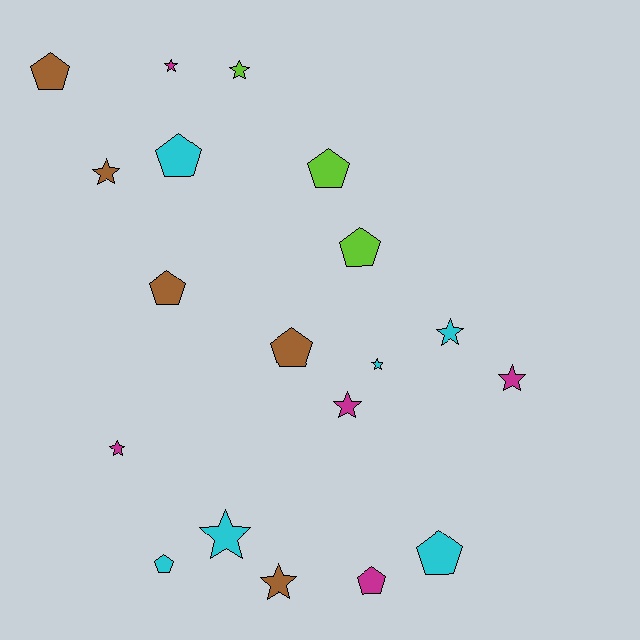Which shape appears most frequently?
Star, with 10 objects.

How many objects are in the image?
There are 19 objects.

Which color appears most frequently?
Cyan, with 6 objects.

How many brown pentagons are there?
There are 3 brown pentagons.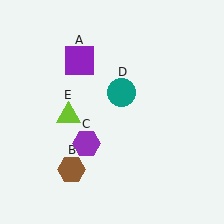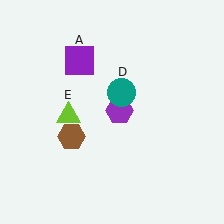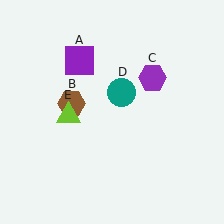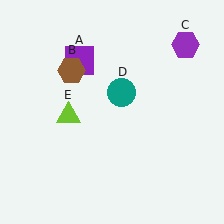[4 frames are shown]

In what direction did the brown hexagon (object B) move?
The brown hexagon (object B) moved up.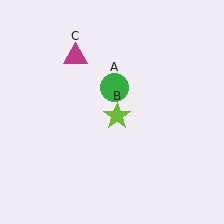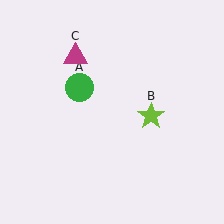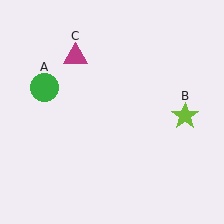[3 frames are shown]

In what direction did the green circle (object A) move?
The green circle (object A) moved left.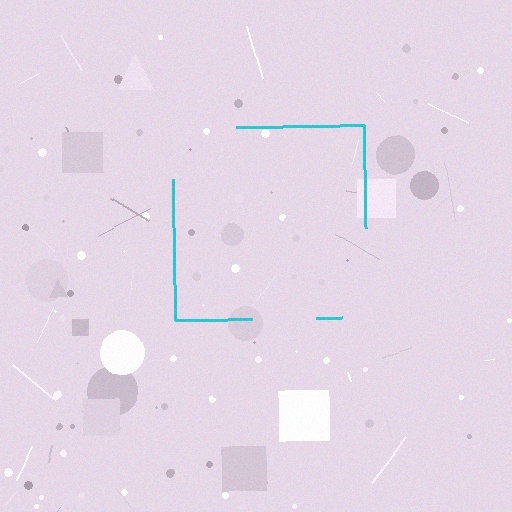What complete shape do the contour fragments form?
The contour fragments form a square.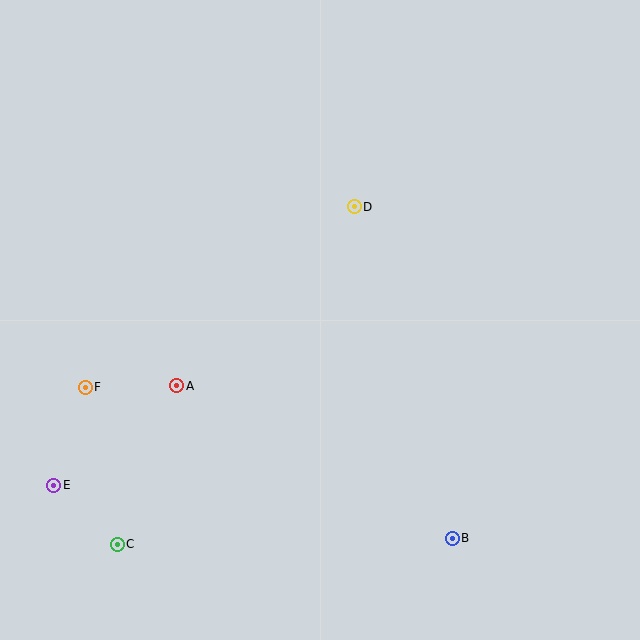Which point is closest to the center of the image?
Point D at (354, 207) is closest to the center.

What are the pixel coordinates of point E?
Point E is at (53, 485).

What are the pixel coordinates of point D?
Point D is at (354, 207).